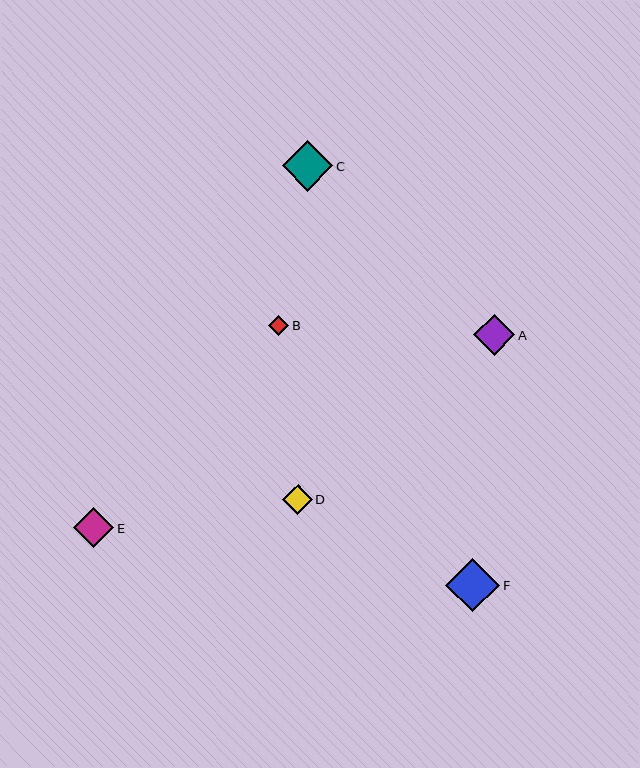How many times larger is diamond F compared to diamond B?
Diamond F is approximately 2.7 times the size of diamond B.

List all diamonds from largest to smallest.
From largest to smallest: F, C, A, E, D, B.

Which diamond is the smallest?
Diamond B is the smallest with a size of approximately 20 pixels.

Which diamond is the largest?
Diamond F is the largest with a size of approximately 54 pixels.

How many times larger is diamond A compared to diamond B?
Diamond A is approximately 2.1 times the size of diamond B.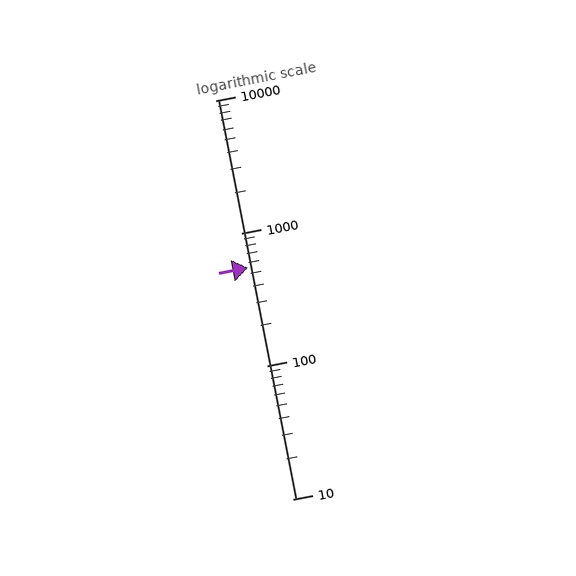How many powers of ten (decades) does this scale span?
The scale spans 3 decades, from 10 to 10000.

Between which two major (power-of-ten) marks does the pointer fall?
The pointer is between 100 and 1000.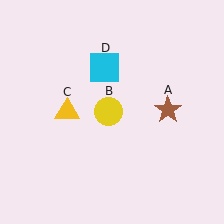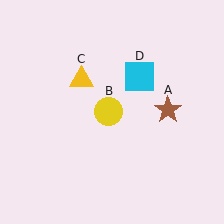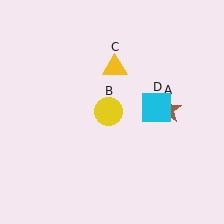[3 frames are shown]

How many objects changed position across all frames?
2 objects changed position: yellow triangle (object C), cyan square (object D).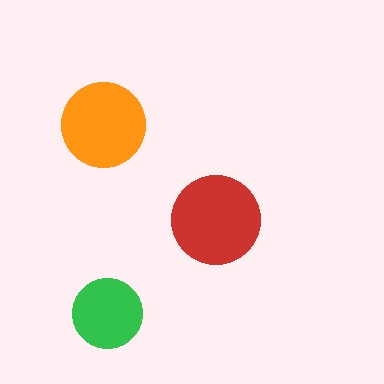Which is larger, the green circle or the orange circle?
The orange one.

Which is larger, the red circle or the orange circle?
The red one.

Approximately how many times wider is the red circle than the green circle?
About 1.5 times wider.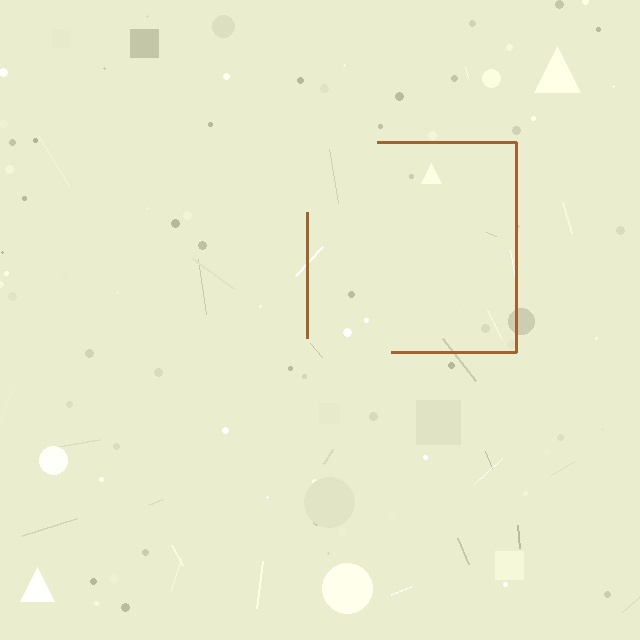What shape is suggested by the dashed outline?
The dashed outline suggests a square.